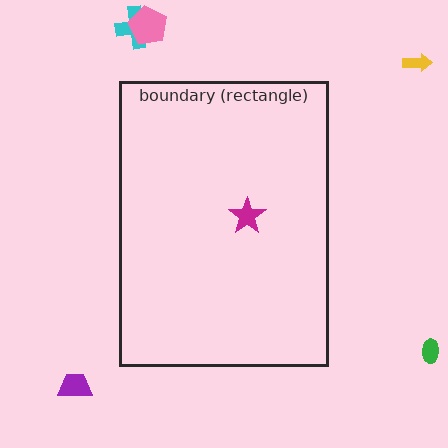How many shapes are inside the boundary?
1 inside, 5 outside.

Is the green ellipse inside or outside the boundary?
Outside.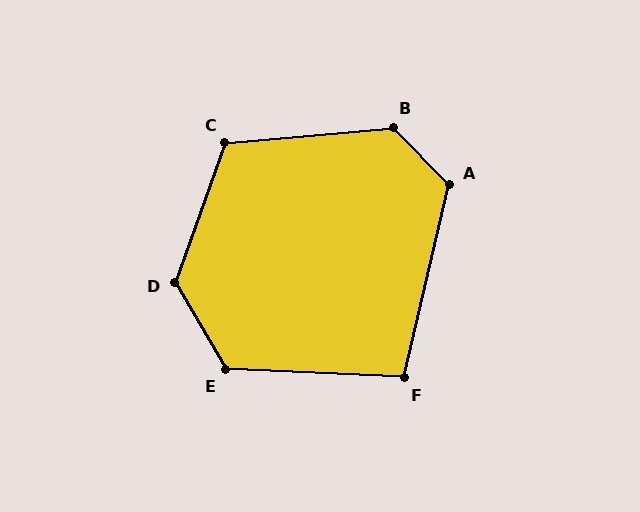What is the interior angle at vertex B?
Approximately 129 degrees (obtuse).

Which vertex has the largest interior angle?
D, at approximately 130 degrees.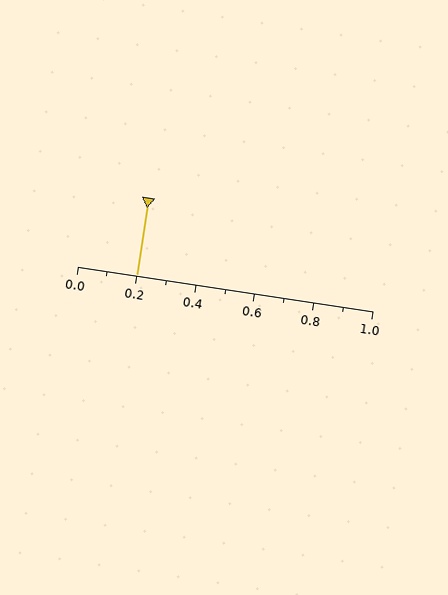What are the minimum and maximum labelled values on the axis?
The axis runs from 0.0 to 1.0.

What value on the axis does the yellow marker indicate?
The marker indicates approximately 0.2.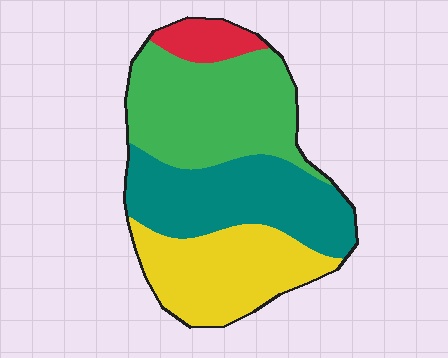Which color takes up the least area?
Red, at roughly 5%.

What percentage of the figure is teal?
Teal takes up about one third (1/3) of the figure.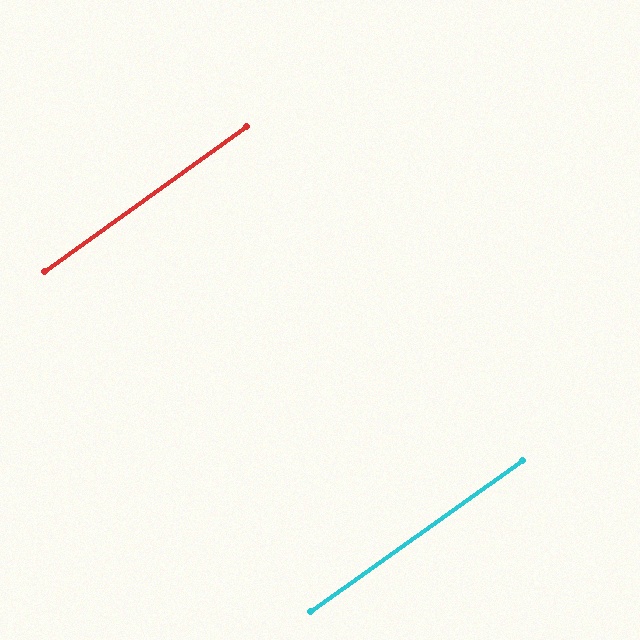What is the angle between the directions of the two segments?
Approximately 0 degrees.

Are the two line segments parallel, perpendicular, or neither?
Parallel — their directions differ by only 0.3°.